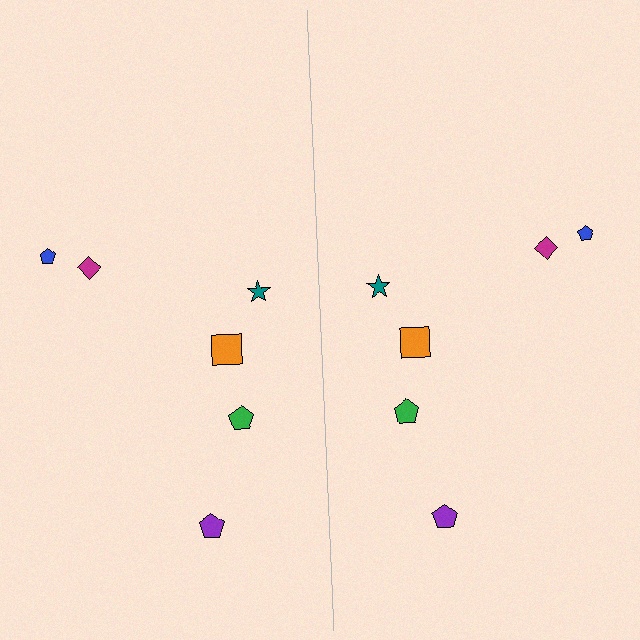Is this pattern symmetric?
Yes, this pattern has bilateral (reflection) symmetry.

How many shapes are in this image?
There are 12 shapes in this image.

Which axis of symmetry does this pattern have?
The pattern has a vertical axis of symmetry running through the center of the image.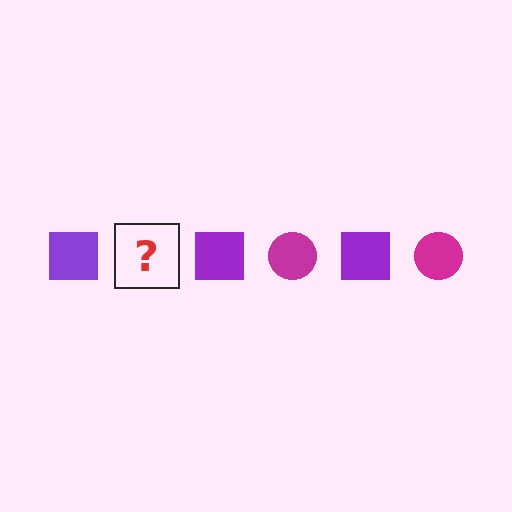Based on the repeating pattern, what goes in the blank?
The blank should be a magenta circle.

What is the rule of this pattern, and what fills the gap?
The rule is that the pattern alternates between purple square and magenta circle. The gap should be filled with a magenta circle.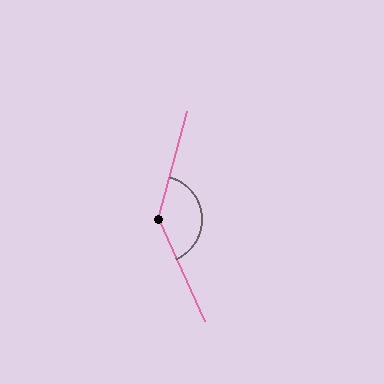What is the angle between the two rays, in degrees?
Approximately 141 degrees.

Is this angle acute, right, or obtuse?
It is obtuse.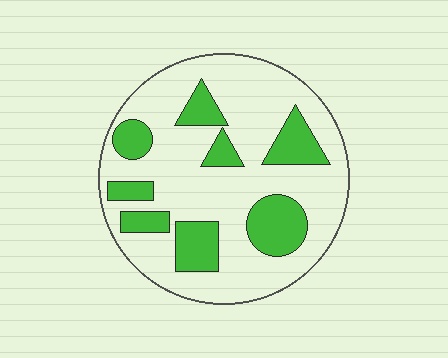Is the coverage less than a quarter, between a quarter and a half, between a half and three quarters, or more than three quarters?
Between a quarter and a half.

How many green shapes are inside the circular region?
8.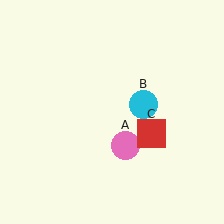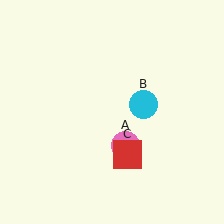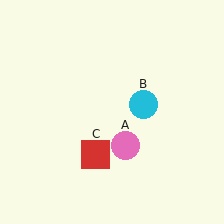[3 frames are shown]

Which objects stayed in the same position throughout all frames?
Pink circle (object A) and cyan circle (object B) remained stationary.